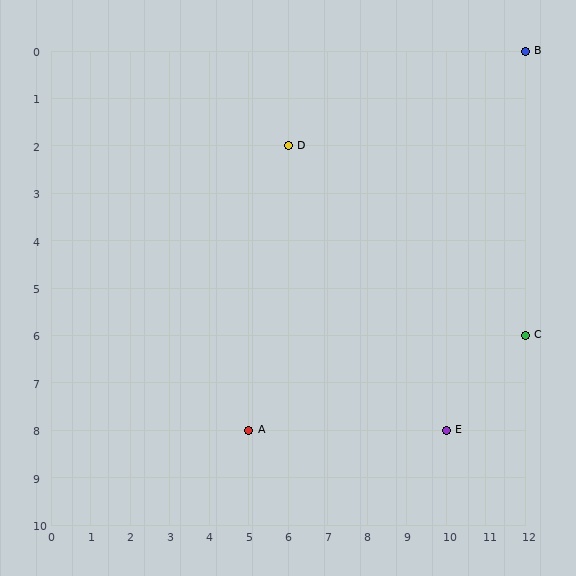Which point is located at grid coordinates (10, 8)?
Point E is at (10, 8).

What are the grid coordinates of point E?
Point E is at grid coordinates (10, 8).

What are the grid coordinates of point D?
Point D is at grid coordinates (6, 2).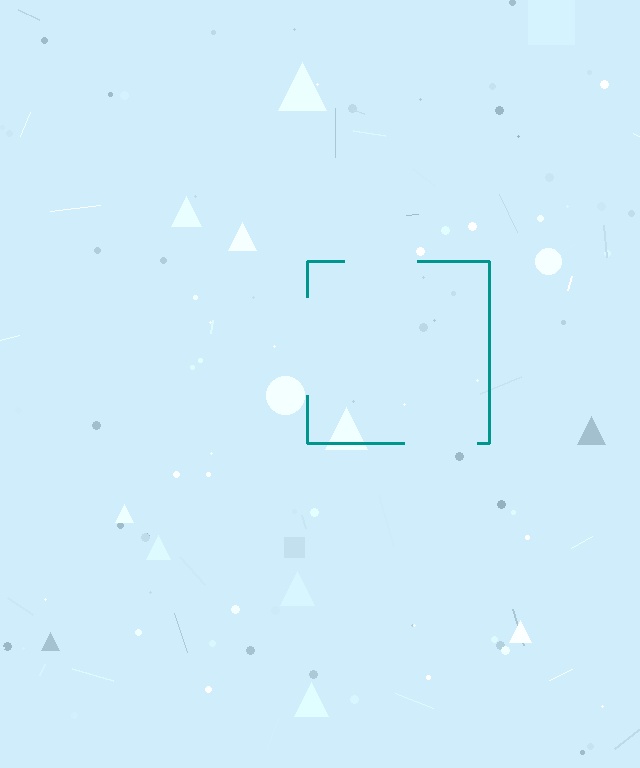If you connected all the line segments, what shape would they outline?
They would outline a square.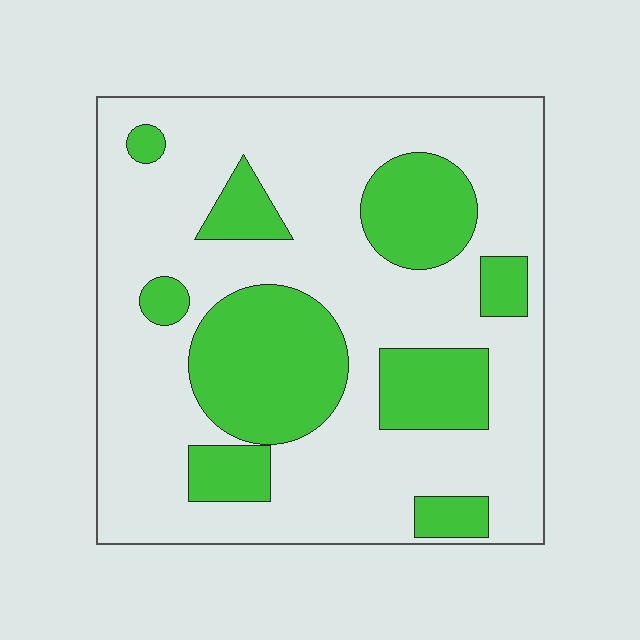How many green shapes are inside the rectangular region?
9.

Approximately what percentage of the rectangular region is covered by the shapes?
Approximately 30%.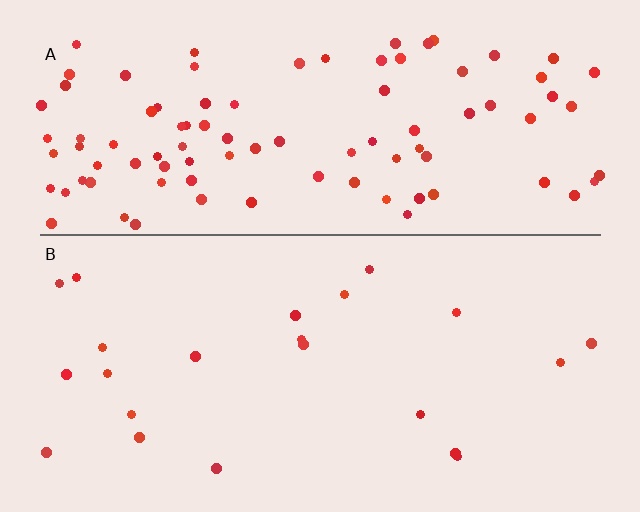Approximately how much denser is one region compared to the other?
Approximately 4.3× — region A over region B.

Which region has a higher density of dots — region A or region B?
A (the top).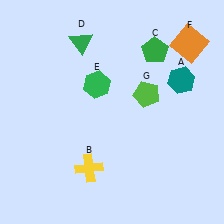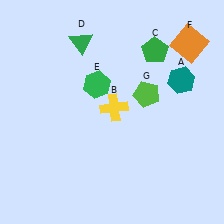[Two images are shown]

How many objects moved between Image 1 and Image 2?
1 object moved between the two images.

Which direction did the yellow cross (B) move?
The yellow cross (B) moved up.